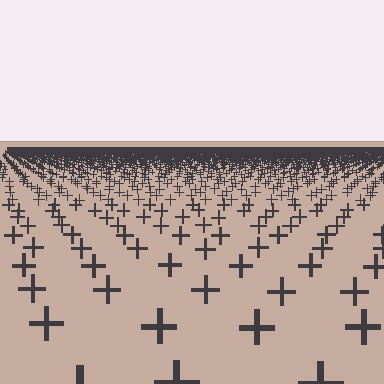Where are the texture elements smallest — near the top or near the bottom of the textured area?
Near the top.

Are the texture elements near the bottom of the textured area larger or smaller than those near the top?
Larger. Near the bottom, elements are closer to the viewer and appear at a bigger on-screen size.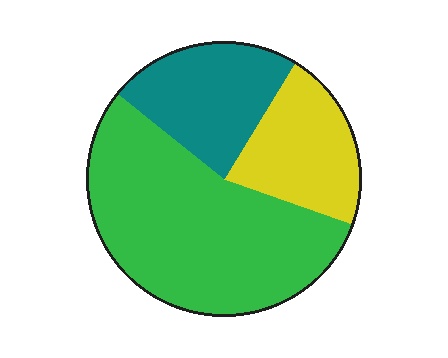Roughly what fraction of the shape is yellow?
Yellow takes up about one fifth (1/5) of the shape.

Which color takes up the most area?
Green, at roughly 55%.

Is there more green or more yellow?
Green.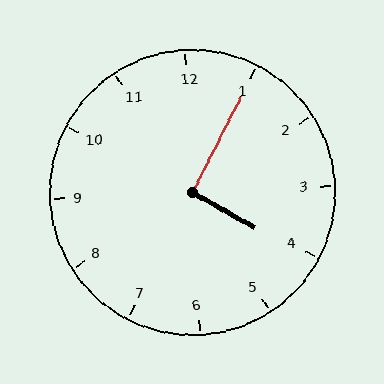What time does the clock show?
4:05.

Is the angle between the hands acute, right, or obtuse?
It is right.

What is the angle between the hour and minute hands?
Approximately 92 degrees.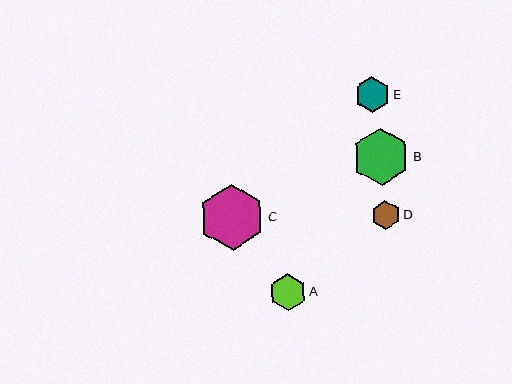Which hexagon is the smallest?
Hexagon D is the smallest with a size of approximately 29 pixels.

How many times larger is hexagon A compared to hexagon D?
Hexagon A is approximately 1.3 times the size of hexagon D.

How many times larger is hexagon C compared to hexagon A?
Hexagon C is approximately 1.8 times the size of hexagon A.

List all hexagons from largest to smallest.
From largest to smallest: C, B, A, E, D.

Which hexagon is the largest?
Hexagon C is the largest with a size of approximately 66 pixels.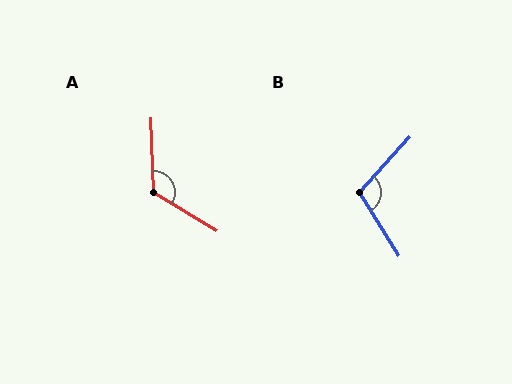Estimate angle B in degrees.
Approximately 106 degrees.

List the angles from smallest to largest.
B (106°), A (122°).